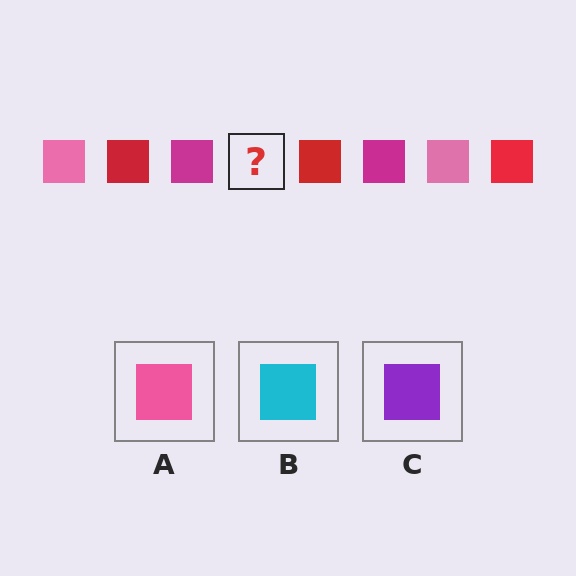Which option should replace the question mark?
Option A.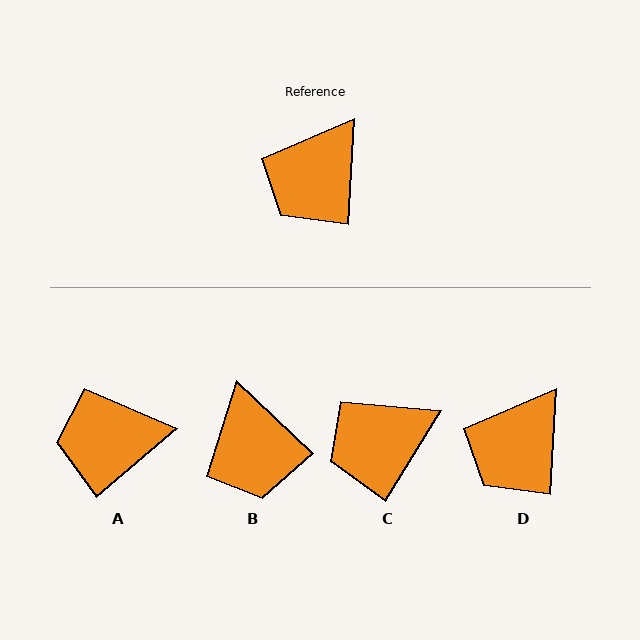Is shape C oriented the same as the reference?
No, it is off by about 28 degrees.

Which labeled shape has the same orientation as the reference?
D.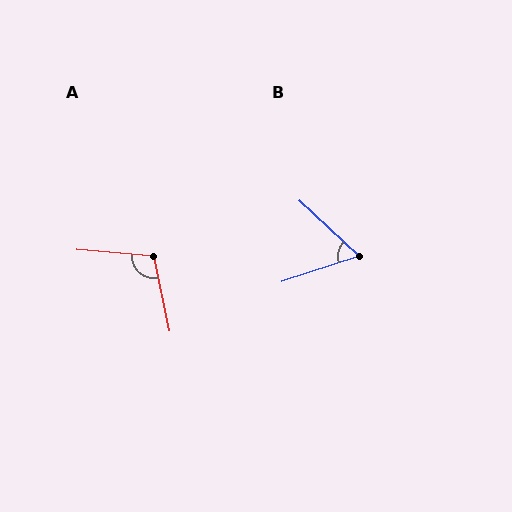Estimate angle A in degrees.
Approximately 106 degrees.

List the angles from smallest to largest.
B (61°), A (106°).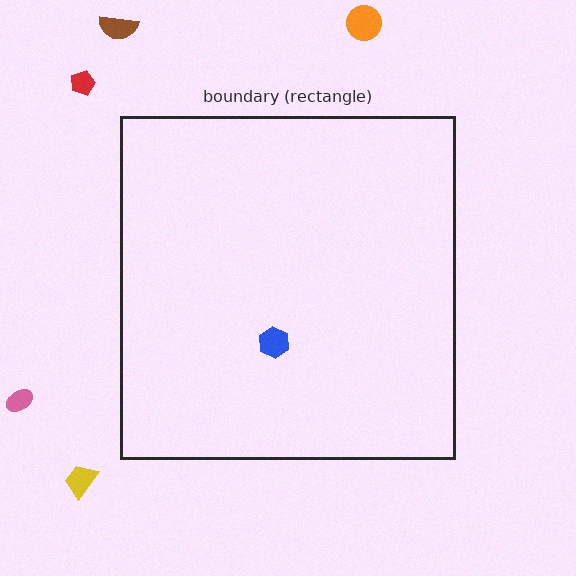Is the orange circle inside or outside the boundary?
Outside.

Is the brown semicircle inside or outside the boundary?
Outside.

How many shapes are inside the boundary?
1 inside, 5 outside.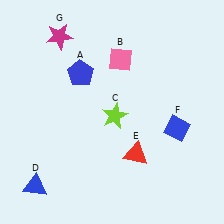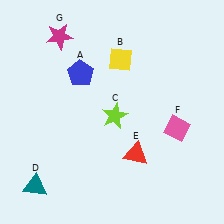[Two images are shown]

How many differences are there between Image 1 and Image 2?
There are 3 differences between the two images.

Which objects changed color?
B changed from pink to yellow. D changed from blue to teal. F changed from blue to pink.